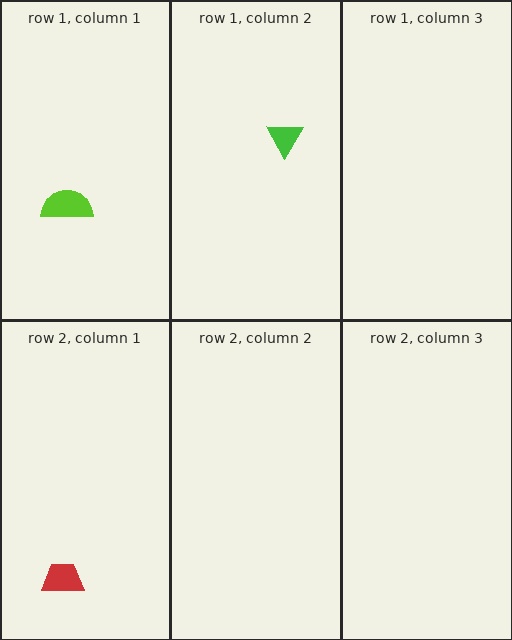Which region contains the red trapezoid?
The row 2, column 1 region.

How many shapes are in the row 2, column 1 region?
1.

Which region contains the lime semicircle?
The row 1, column 1 region.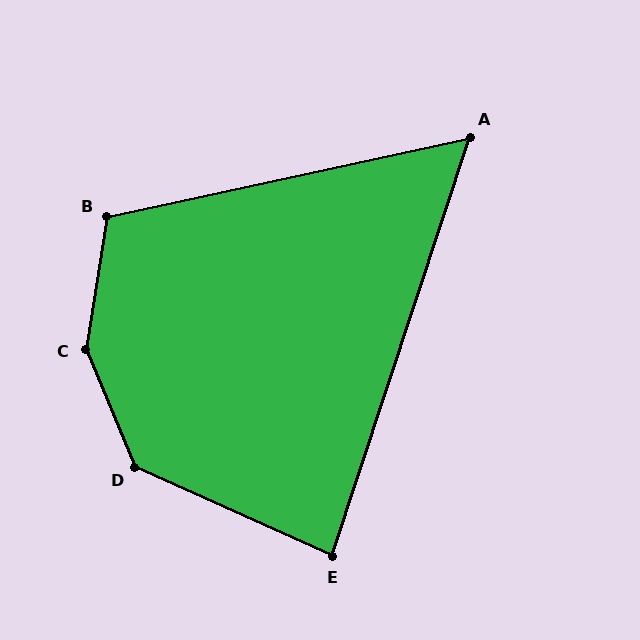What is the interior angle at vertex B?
Approximately 112 degrees (obtuse).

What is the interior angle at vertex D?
Approximately 137 degrees (obtuse).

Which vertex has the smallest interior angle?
A, at approximately 59 degrees.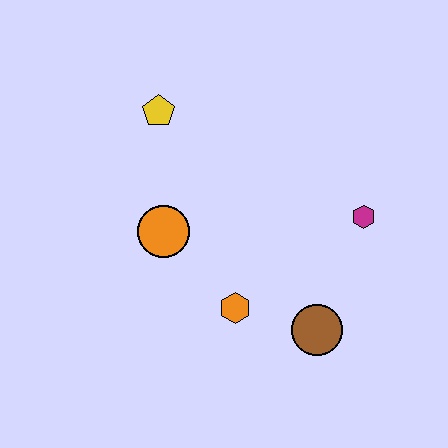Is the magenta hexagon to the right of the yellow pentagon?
Yes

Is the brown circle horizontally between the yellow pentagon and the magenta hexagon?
Yes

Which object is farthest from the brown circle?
The yellow pentagon is farthest from the brown circle.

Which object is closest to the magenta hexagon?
The brown circle is closest to the magenta hexagon.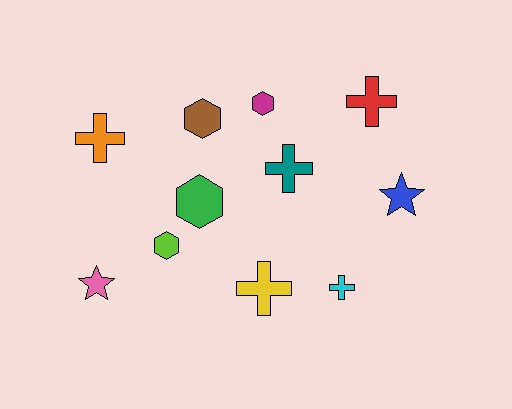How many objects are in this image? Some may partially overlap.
There are 11 objects.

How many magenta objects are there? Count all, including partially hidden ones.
There is 1 magenta object.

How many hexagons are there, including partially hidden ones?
There are 4 hexagons.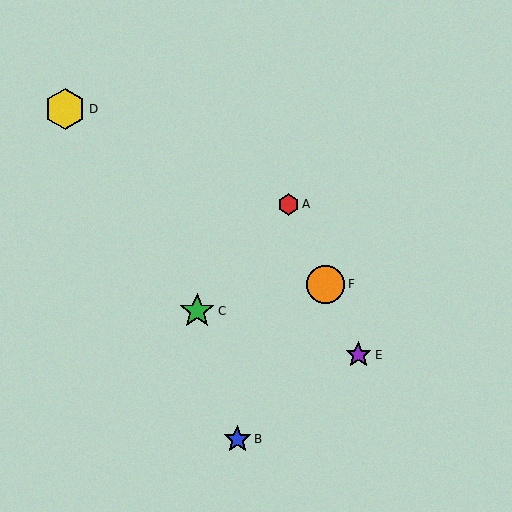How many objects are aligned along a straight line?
3 objects (A, E, F) are aligned along a straight line.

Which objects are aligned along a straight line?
Objects A, E, F are aligned along a straight line.